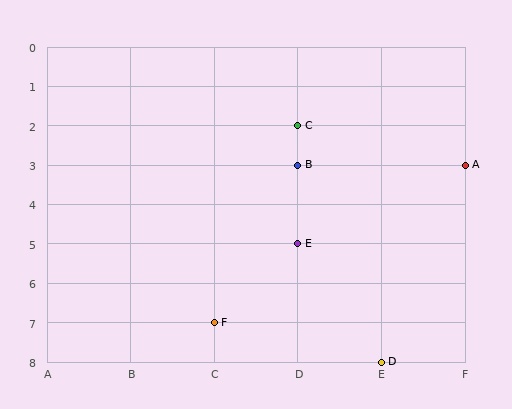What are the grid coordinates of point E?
Point E is at grid coordinates (D, 5).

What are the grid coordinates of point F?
Point F is at grid coordinates (C, 7).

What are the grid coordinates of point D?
Point D is at grid coordinates (E, 8).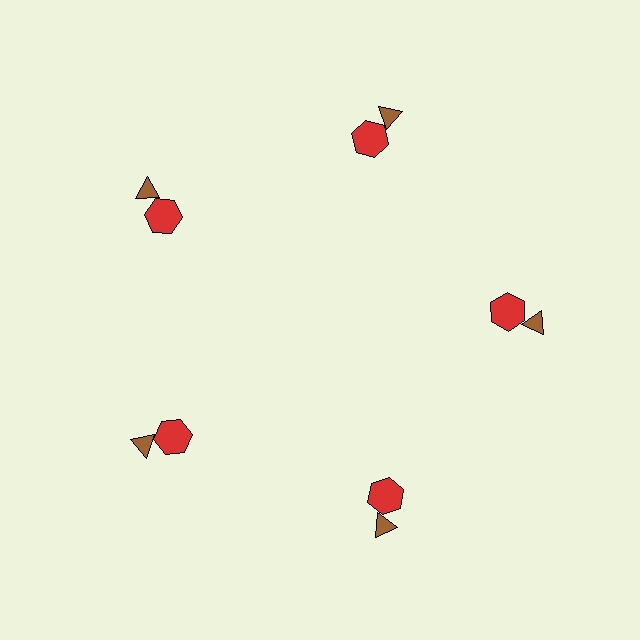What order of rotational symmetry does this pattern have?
This pattern has 5-fold rotational symmetry.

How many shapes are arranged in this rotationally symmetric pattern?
There are 10 shapes, arranged in 5 groups of 2.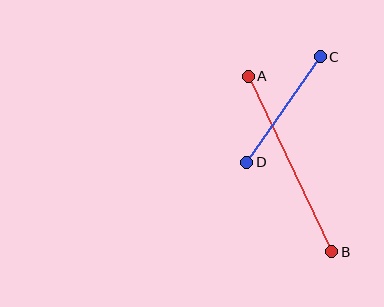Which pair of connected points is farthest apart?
Points A and B are farthest apart.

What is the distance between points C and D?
The distance is approximately 129 pixels.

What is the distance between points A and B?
The distance is approximately 194 pixels.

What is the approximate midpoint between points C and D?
The midpoint is at approximately (284, 110) pixels.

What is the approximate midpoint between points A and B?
The midpoint is at approximately (290, 164) pixels.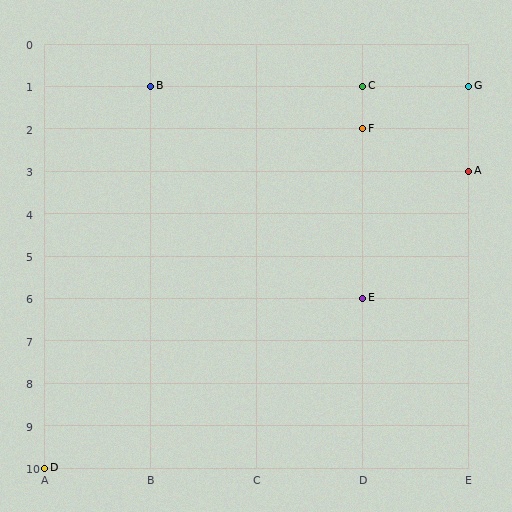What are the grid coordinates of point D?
Point D is at grid coordinates (A, 10).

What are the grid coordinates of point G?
Point G is at grid coordinates (E, 1).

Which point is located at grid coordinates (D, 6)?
Point E is at (D, 6).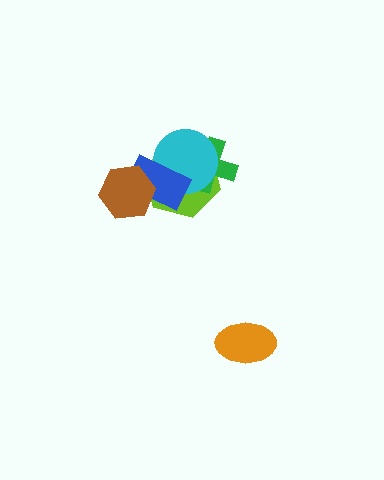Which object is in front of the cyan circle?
The blue rectangle is in front of the cyan circle.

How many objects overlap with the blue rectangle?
3 objects overlap with the blue rectangle.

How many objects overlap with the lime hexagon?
4 objects overlap with the lime hexagon.